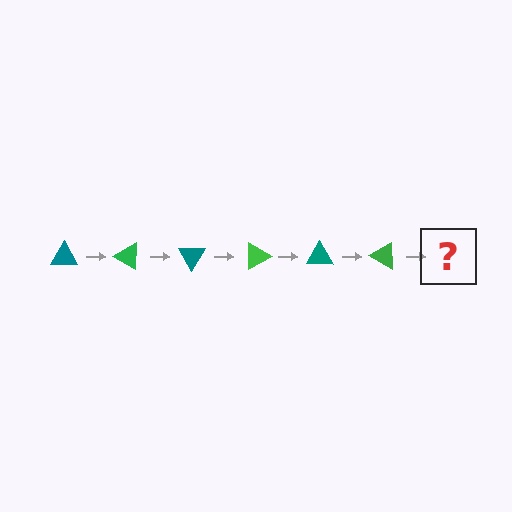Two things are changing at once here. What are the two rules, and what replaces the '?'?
The two rules are that it rotates 30 degrees each step and the color cycles through teal and green. The '?' should be a teal triangle, rotated 180 degrees from the start.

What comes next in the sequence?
The next element should be a teal triangle, rotated 180 degrees from the start.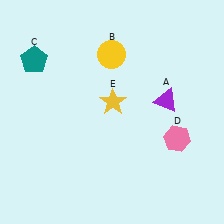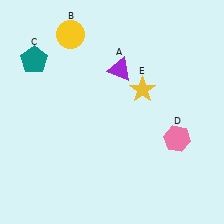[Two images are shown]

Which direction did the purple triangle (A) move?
The purple triangle (A) moved left.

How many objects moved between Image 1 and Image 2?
3 objects moved between the two images.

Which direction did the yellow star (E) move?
The yellow star (E) moved right.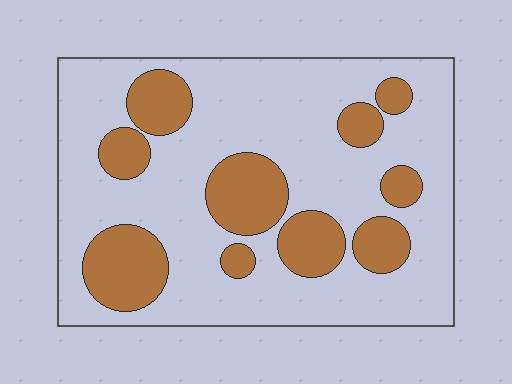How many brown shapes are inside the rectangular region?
10.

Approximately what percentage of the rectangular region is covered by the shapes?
Approximately 25%.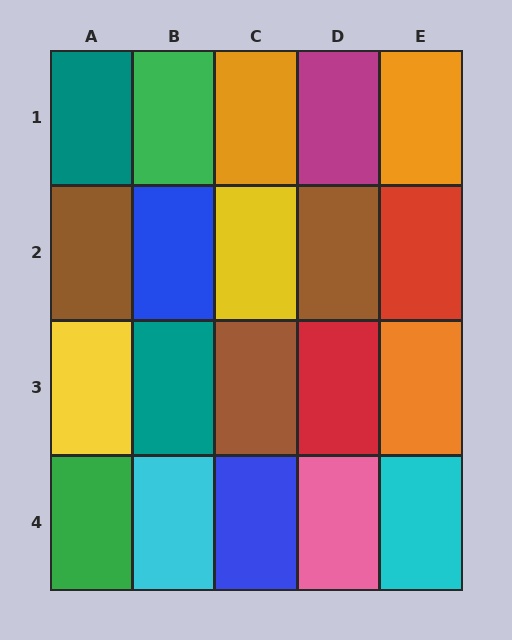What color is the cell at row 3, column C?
Brown.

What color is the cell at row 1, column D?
Magenta.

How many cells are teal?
2 cells are teal.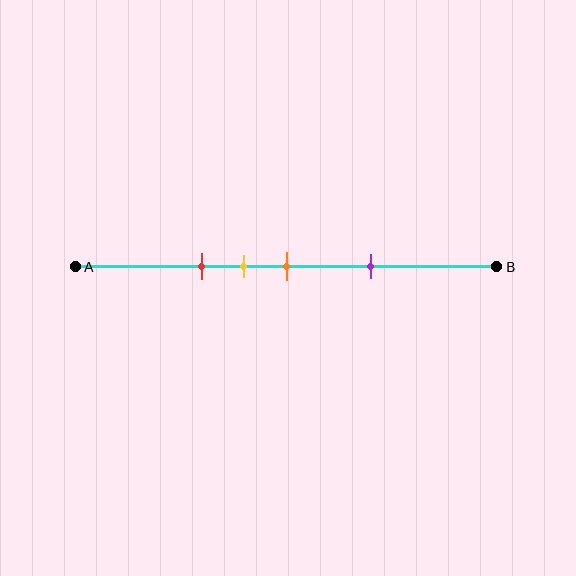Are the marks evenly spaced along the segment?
No, the marks are not evenly spaced.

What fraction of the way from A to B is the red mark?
The red mark is approximately 30% (0.3) of the way from A to B.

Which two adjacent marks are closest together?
The yellow and orange marks are the closest adjacent pair.